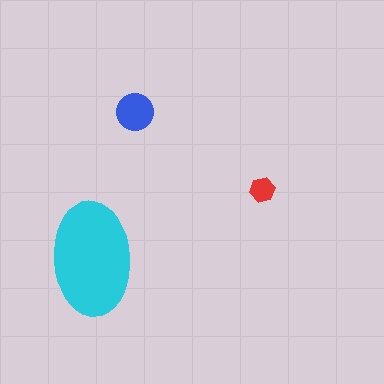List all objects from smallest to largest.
The red hexagon, the blue circle, the cyan ellipse.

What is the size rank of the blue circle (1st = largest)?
2nd.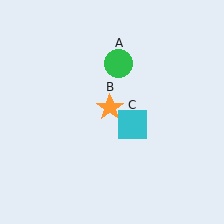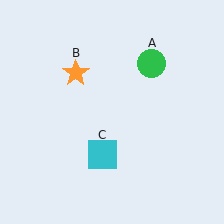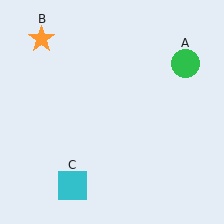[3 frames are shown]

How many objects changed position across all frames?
3 objects changed position: green circle (object A), orange star (object B), cyan square (object C).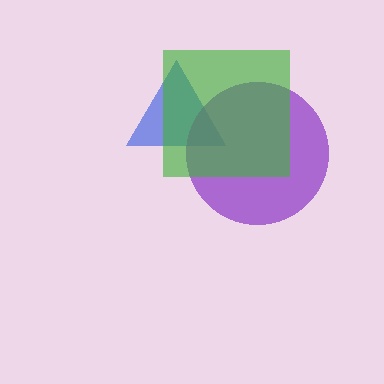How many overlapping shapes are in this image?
There are 3 overlapping shapes in the image.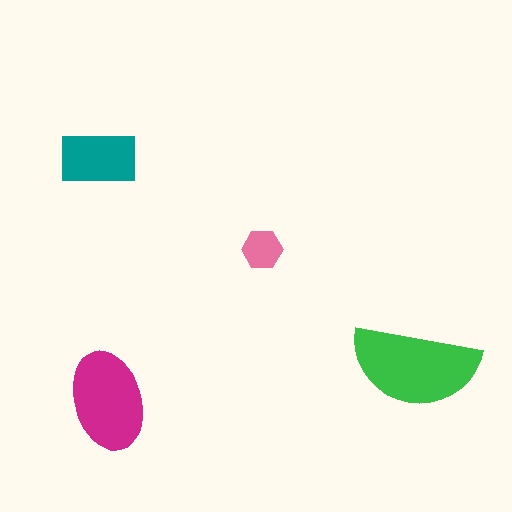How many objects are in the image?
There are 4 objects in the image.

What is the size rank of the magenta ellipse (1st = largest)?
2nd.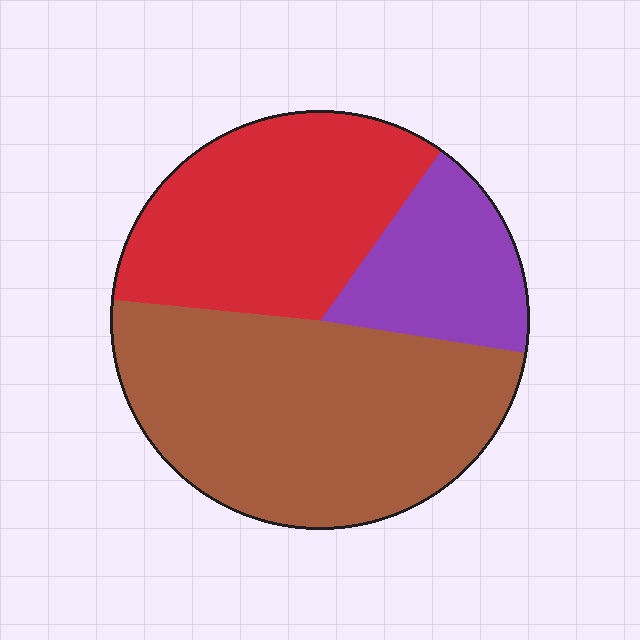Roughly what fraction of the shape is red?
Red takes up about one third (1/3) of the shape.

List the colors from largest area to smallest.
From largest to smallest: brown, red, purple.